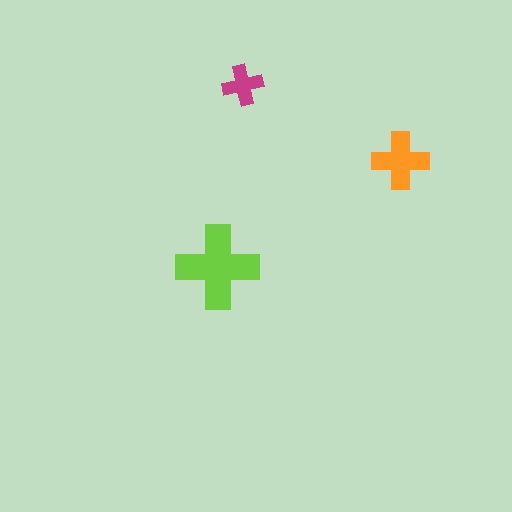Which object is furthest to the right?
The orange cross is rightmost.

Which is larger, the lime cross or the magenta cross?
The lime one.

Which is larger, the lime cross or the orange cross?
The lime one.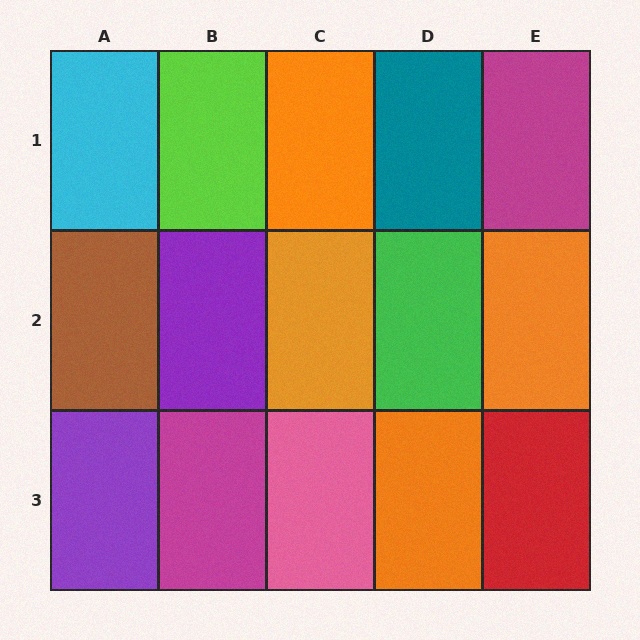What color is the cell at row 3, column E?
Red.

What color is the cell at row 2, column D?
Green.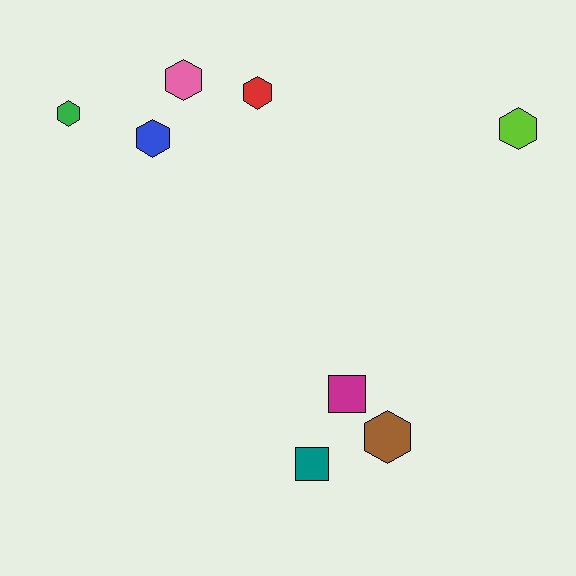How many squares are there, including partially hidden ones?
There are 2 squares.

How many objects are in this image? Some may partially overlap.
There are 8 objects.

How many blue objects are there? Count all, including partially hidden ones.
There is 1 blue object.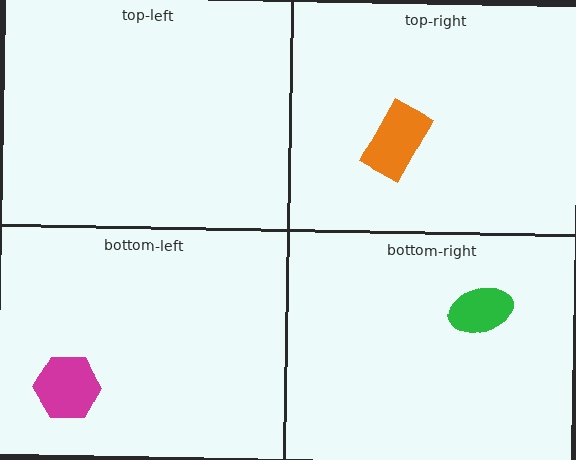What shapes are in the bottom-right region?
The green ellipse.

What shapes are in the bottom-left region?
The magenta hexagon.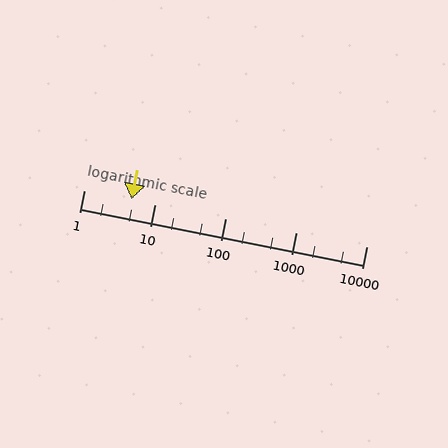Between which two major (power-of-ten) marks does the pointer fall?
The pointer is between 1 and 10.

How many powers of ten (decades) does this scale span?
The scale spans 4 decades, from 1 to 10000.